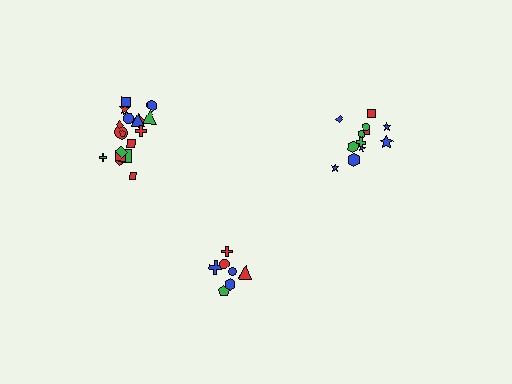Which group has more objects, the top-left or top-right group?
The top-left group.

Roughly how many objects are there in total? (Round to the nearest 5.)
Roughly 40 objects in total.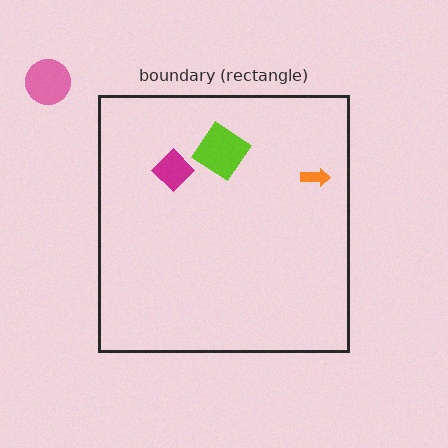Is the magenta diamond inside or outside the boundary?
Inside.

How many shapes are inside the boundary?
3 inside, 1 outside.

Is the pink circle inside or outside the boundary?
Outside.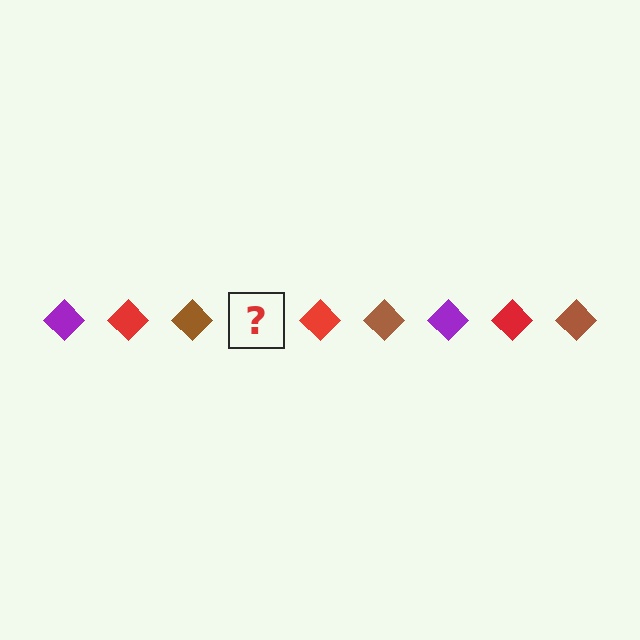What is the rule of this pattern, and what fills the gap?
The rule is that the pattern cycles through purple, red, brown diamonds. The gap should be filled with a purple diamond.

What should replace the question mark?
The question mark should be replaced with a purple diamond.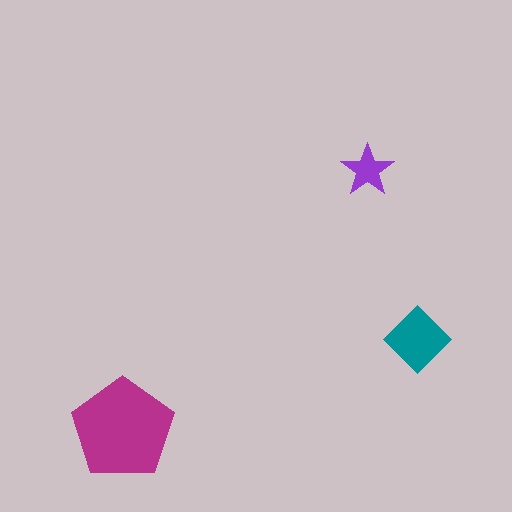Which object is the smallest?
The purple star.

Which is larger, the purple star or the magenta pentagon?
The magenta pentagon.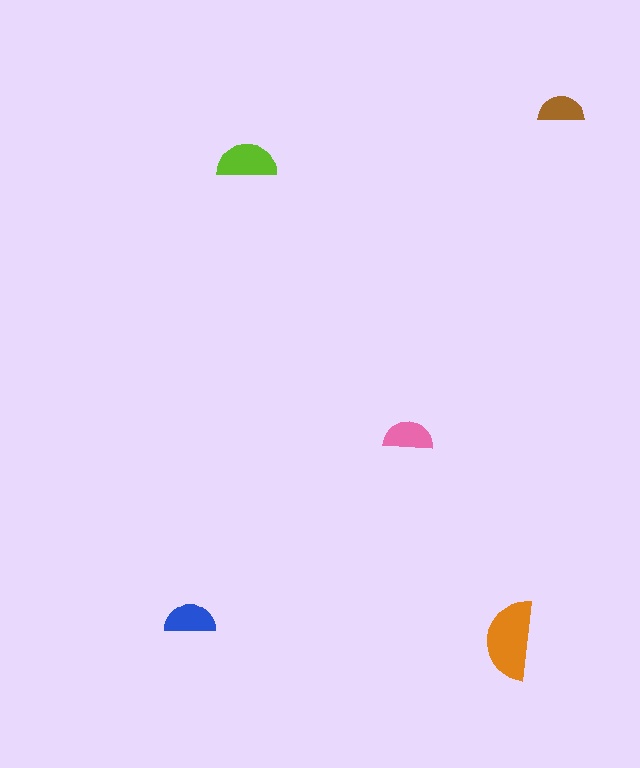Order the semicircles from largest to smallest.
the orange one, the lime one, the blue one, the pink one, the brown one.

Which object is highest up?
The brown semicircle is topmost.